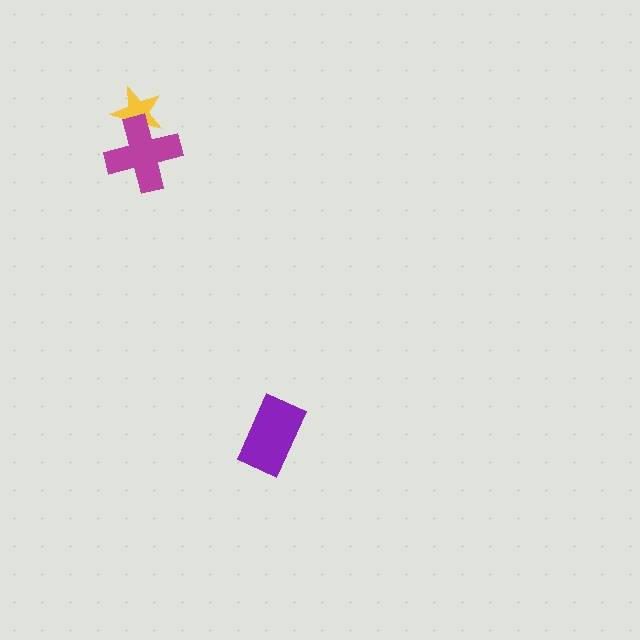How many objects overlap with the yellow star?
1 object overlaps with the yellow star.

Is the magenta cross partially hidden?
No, no other shape covers it.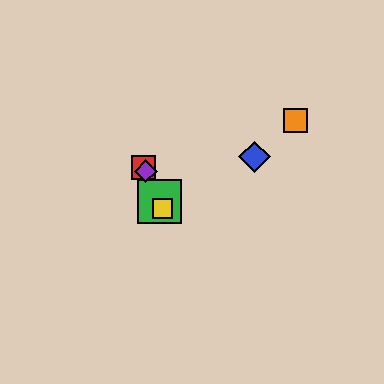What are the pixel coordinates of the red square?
The red square is at (144, 167).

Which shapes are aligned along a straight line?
The red square, the green square, the yellow square, the purple diamond are aligned along a straight line.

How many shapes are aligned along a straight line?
4 shapes (the red square, the green square, the yellow square, the purple diamond) are aligned along a straight line.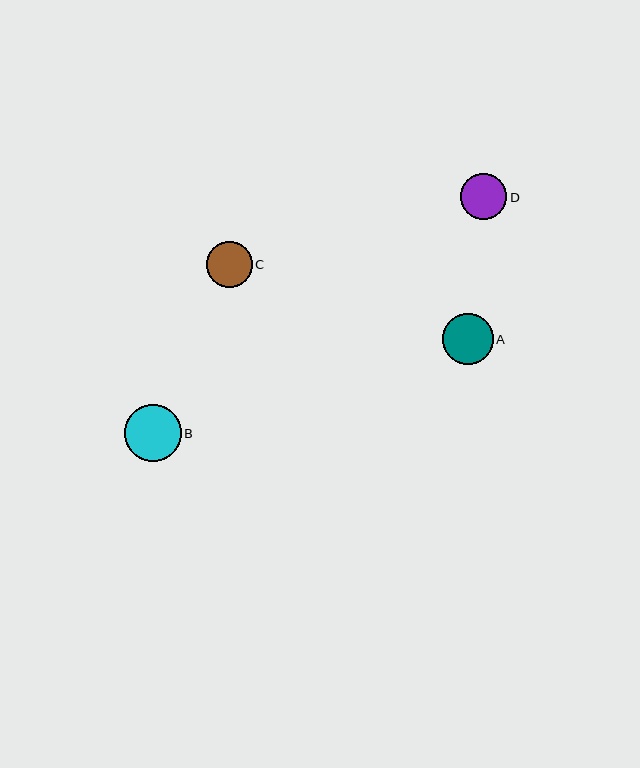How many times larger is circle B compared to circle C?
Circle B is approximately 1.2 times the size of circle C.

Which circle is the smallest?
Circle C is the smallest with a size of approximately 46 pixels.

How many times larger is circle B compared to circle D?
Circle B is approximately 1.2 times the size of circle D.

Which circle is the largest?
Circle B is the largest with a size of approximately 57 pixels.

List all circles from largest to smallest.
From largest to smallest: B, A, D, C.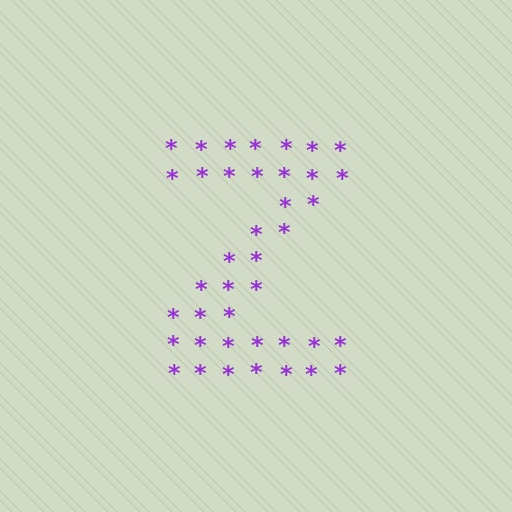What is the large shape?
The large shape is the letter Z.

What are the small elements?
The small elements are asterisks.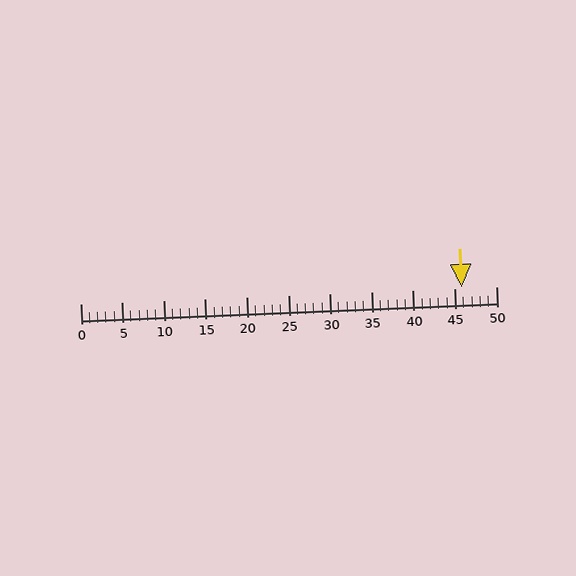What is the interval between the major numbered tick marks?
The major tick marks are spaced 5 units apart.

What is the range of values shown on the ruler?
The ruler shows values from 0 to 50.